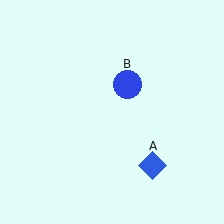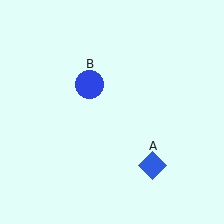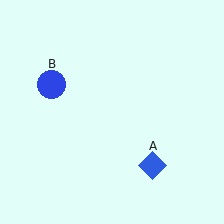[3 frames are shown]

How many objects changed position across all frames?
1 object changed position: blue circle (object B).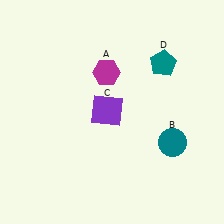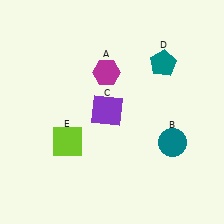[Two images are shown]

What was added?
A lime square (E) was added in Image 2.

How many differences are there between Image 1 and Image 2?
There is 1 difference between the two images.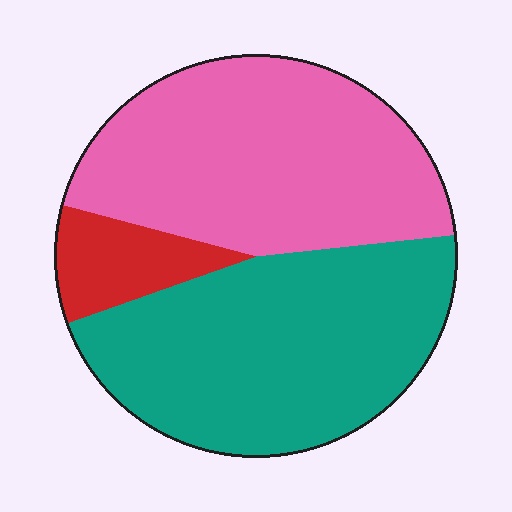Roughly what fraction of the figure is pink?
Pink covers roughly 45% of the figure.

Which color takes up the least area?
Red, at roughly 10%.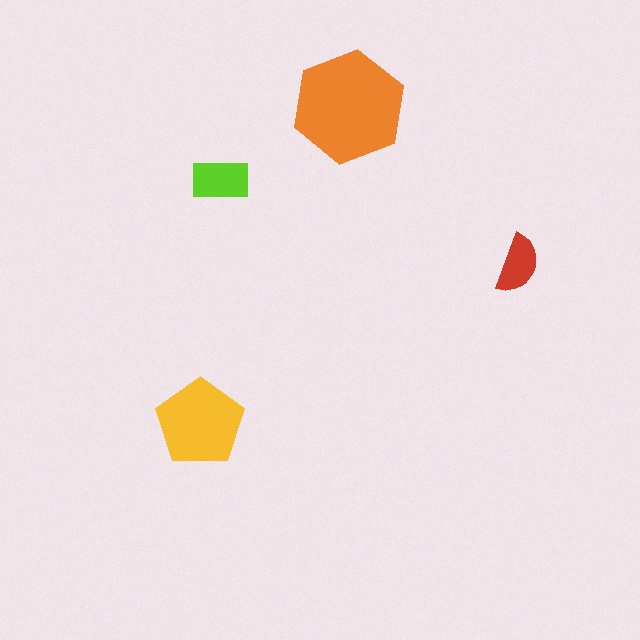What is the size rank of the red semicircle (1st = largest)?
4th.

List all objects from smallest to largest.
The red semicircle, the lime rectangle, the yellow pentagon, the orange hexagon.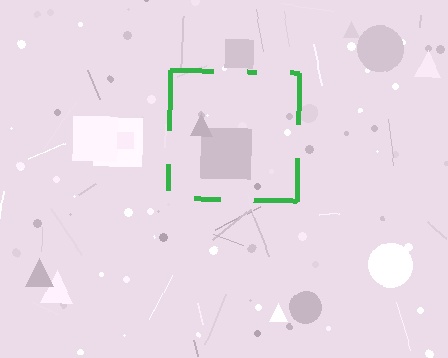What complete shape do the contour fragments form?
The contour fragments form a square.